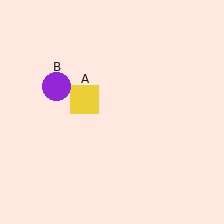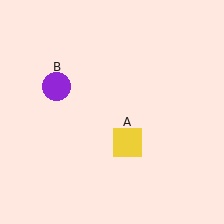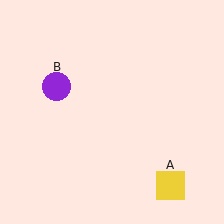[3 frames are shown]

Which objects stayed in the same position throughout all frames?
Purple circle (object B) remained stationary.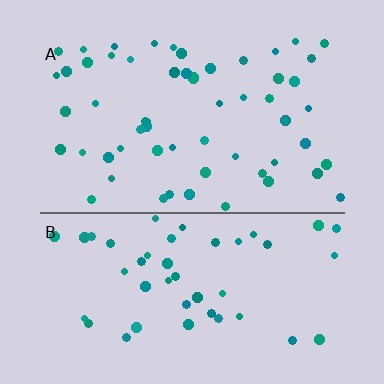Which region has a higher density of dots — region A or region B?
A (the top).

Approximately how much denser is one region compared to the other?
Approximately 1.3× — region A over region B.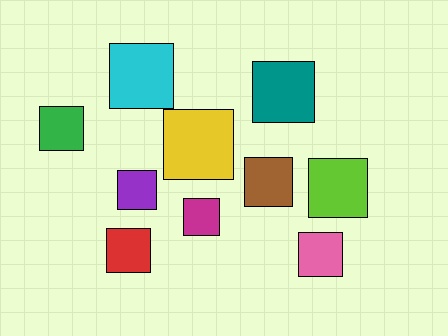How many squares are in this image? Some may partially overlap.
There are 10 squares.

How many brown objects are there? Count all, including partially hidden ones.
There is 1 brown object.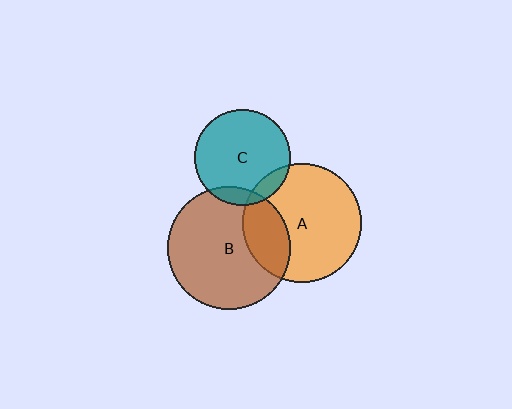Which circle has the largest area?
Circle B (brown).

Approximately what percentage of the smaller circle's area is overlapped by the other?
Approximately 10%.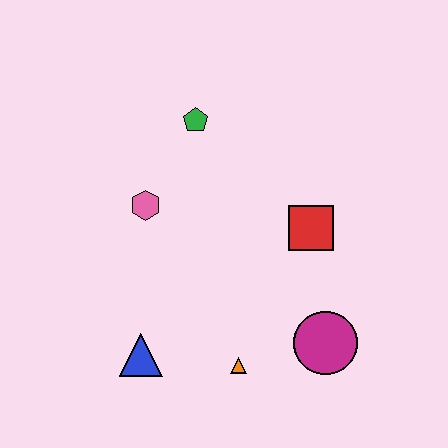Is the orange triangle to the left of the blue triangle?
No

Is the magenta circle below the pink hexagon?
Yes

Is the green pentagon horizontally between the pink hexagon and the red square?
Yes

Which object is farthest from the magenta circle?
The green pentagon is farthest from the magenta circle.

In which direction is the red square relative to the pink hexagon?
The red square is to the right of the pink hexagon.